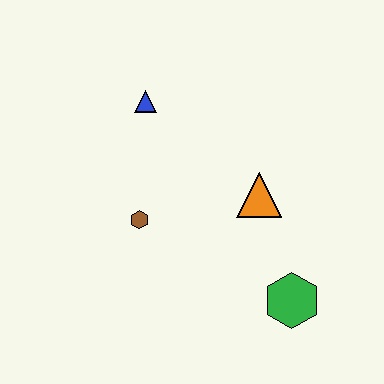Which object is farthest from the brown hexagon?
The green hexagon is farthest from the brown hexagon.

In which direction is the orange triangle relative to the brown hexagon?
The orange triangle is to the right of the brown hexagon.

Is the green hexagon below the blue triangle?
Yes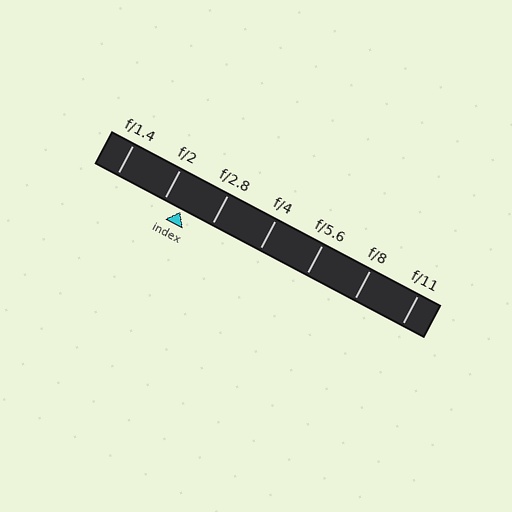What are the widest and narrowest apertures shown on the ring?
The widest aperture shown is f/1.4 and the narrowest is f/11.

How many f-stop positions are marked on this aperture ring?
There are 7 f-stop positions marked.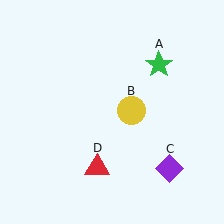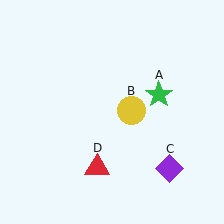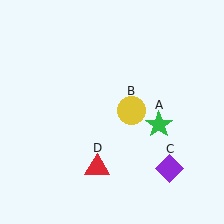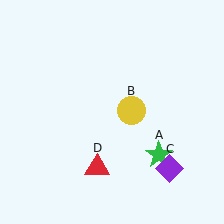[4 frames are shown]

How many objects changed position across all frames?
1 object changed position: green star (object A).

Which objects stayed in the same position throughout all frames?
Yellow circle (object B) and purple diamond (object C) and red triangle (object D) remained stationary.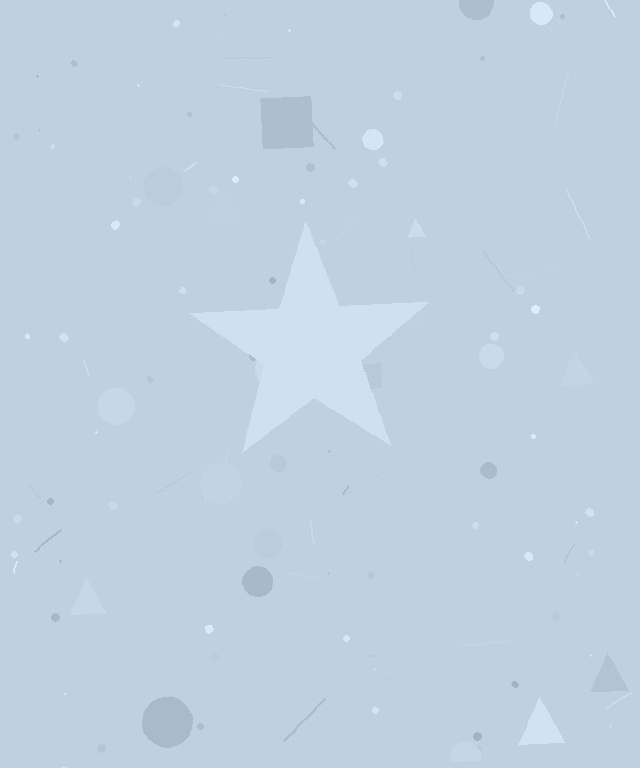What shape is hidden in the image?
A star is hidden in the image.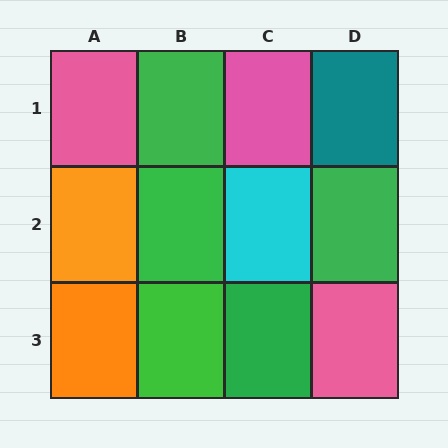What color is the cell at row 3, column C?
Green.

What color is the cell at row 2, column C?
Cyan.